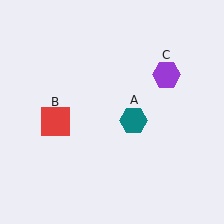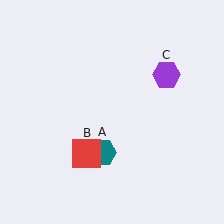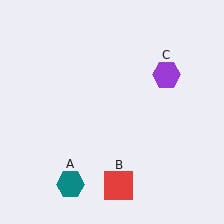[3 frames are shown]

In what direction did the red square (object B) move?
The red square (object B) moved down and to the right.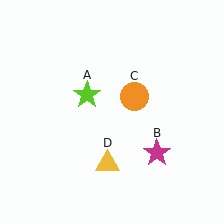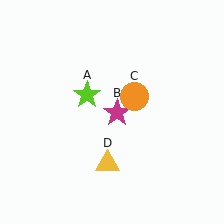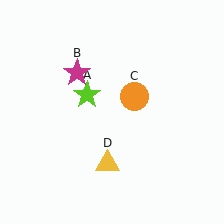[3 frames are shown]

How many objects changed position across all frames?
1 object changed position: magenta star (object B).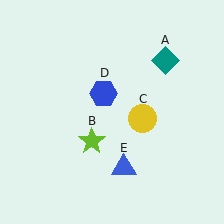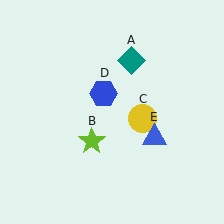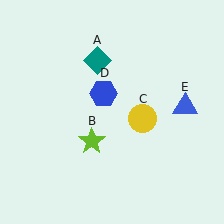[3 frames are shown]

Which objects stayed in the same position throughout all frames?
Lime star (object B) and yellow circle (object C) and blue hexagon (object D) remained stationary.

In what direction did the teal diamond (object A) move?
The teal diamond (object A) moved left.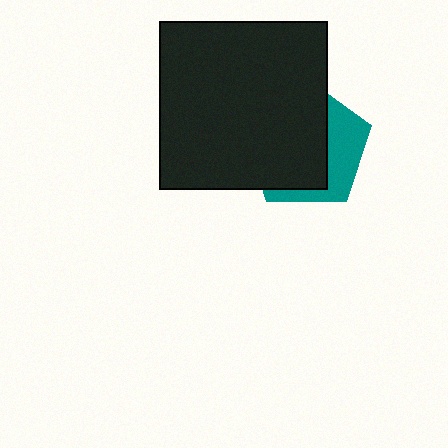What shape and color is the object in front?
The object in front is a black square.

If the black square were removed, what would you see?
You would see the complete teal pentagon.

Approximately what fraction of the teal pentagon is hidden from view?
Roughly 65% of the teal pentagon is hidden behind the black square.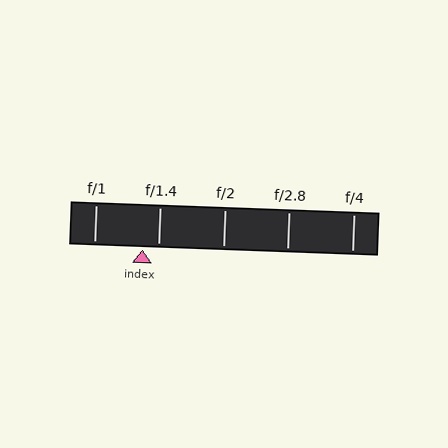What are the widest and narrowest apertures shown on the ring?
The widest aperture shown is f/1 and the narrowest is f/4.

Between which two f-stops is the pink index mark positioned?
The index mark is between f/1 and f/1.4.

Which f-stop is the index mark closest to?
The index mark is closest to f/1.4.